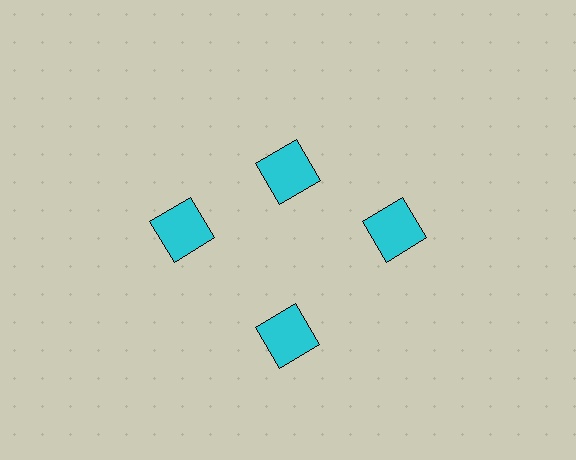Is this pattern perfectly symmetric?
No. The 4 cyan squares are arranged in a ring, but one element near the 12 o'clock position is pulled inward toward the center, breaking the 4-fold rotational symmetry.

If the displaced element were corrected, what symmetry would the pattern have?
It would have 4-fold rotational symmetry — the pattern would map onto itself every 90 degrees.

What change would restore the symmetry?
The symmetry would be restored by moving it outward, back onto the ring so that all 4 squares sit at equal angles and equal distance from the center.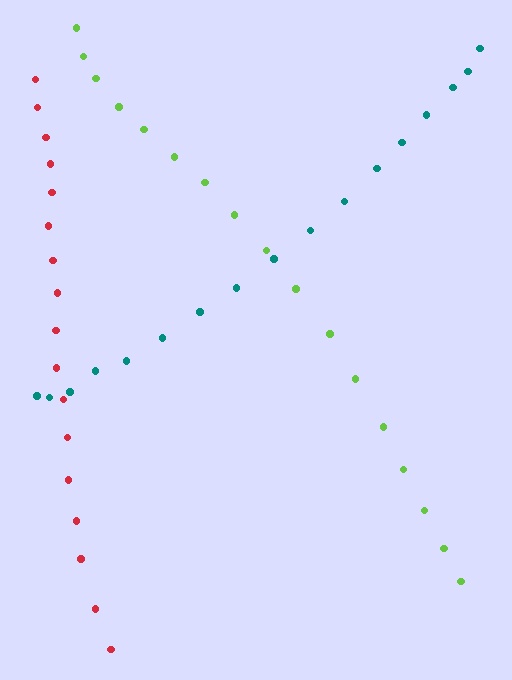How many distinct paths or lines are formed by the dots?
There are 3 distinct paths.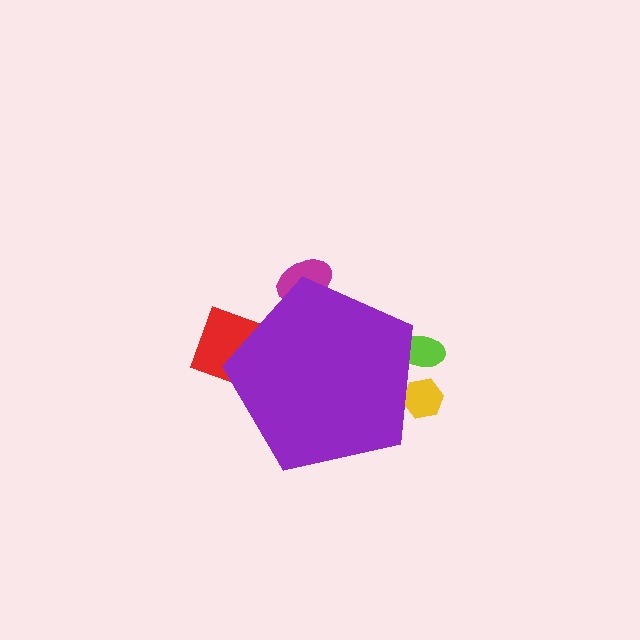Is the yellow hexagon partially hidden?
Yes, the yellow hexagon is partially hidden behind the purple pentagon.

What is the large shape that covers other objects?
A purple pentagon.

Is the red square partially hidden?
Yes, the red square is partially hidden behind the purple pentagon.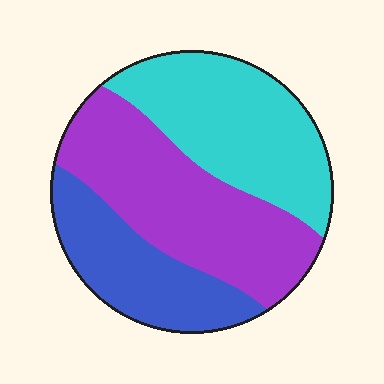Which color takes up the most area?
Purple, at roughly 40%.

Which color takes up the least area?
Blue, at roughly 25%.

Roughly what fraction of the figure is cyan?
Cyan takes up about one third (1/3) of the figure.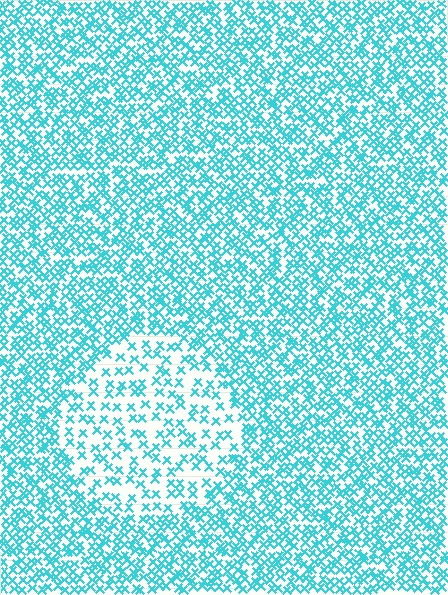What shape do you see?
I see a circle.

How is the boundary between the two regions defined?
The boundary is defined by a change in element density (approximately 2.1x ratio). All elements are the same color, size, and shape.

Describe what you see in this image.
The image contains small cyan elements arranged at two different densities. A circle-shaped region is visible where the elements are less densely packed than the surrounding area.